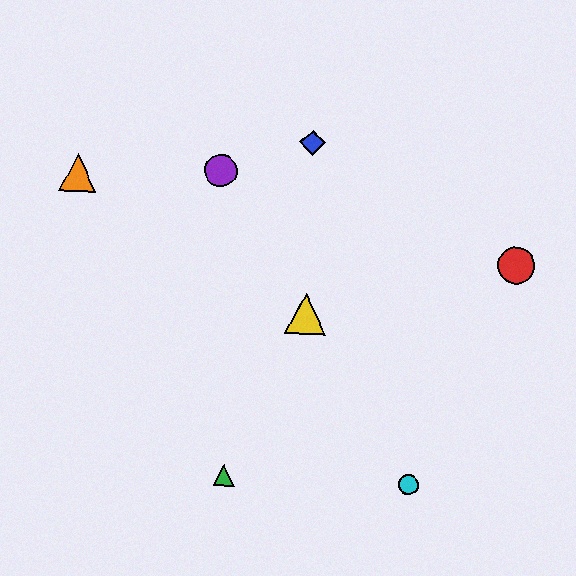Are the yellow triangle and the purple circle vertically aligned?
No, the yellow triangle is at x≈306 and the purple circle is at x≈221.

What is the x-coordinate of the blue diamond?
The blue diamond is at x≈313.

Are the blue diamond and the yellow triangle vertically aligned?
Yes, both are at x≈313.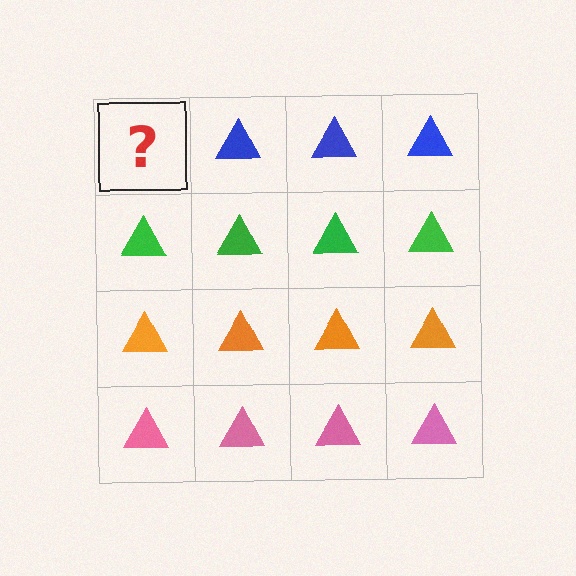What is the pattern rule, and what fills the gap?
The rule is that each row has a consistent color. The gap should be filled with a blue triangle.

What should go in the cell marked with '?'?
The missing cell should contain a blue triangle.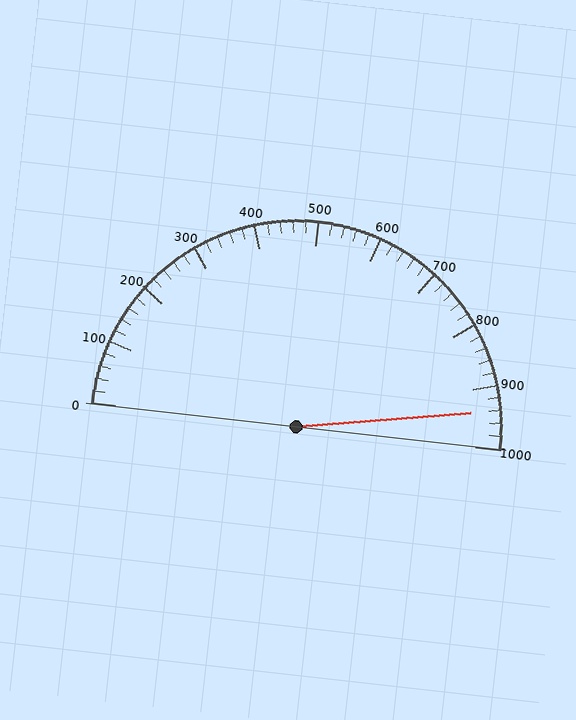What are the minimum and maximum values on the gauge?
The gauge ranges from 0 to 1000.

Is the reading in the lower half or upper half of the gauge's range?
The reading is in the upper half of the range (0 to 1000).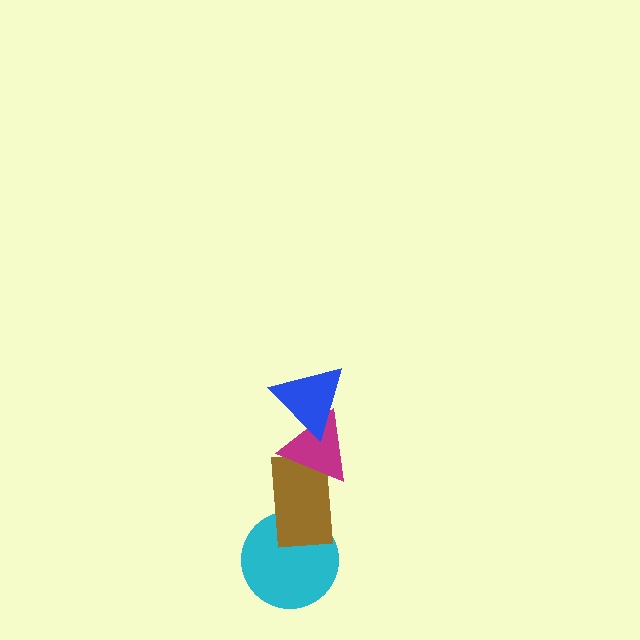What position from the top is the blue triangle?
The blue triangle is 1st from the top.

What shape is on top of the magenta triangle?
The blue triangle is on top of the magenta triangle.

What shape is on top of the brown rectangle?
The magenta triangle is on top of the brown rectangle.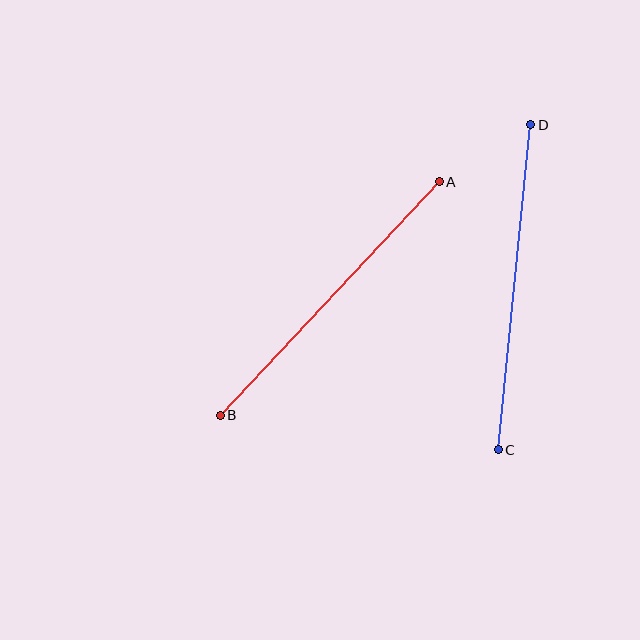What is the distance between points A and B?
The distance is approximately 320 pixels.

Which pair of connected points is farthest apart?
Points C and D are farthest apart.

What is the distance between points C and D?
The distance is approximately 326 pixels.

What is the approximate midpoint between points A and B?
The midpoint is at approximately (330, 298) pixels.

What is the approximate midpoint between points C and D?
The midpoint is at approximately (515, 287) pixels.